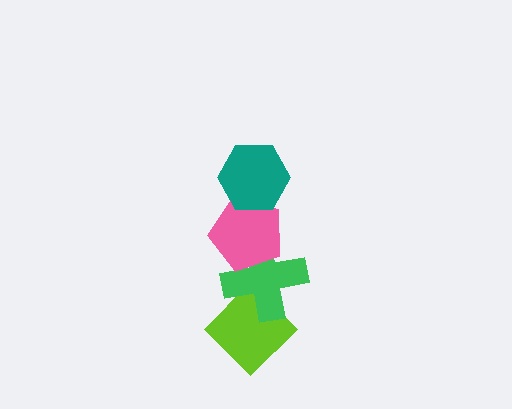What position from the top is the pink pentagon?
The pink pentagon is 2nd from the top.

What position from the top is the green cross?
The green cross is 3rd from the top.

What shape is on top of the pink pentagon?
The teal hexagon is on top of the pink pentagon.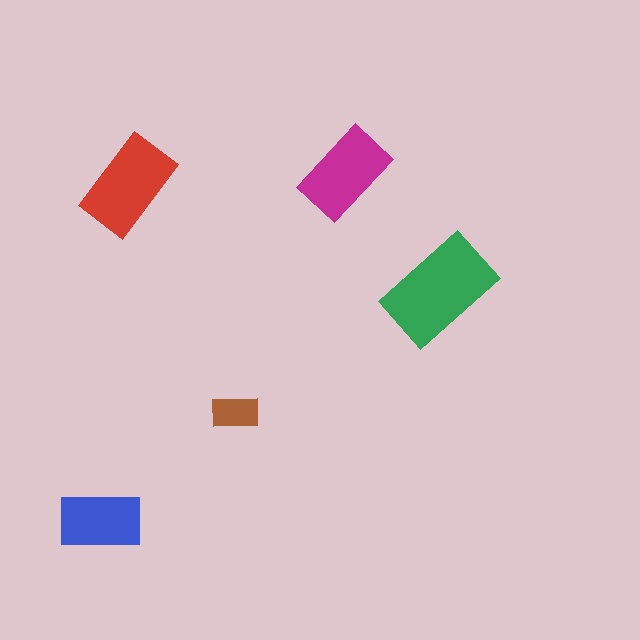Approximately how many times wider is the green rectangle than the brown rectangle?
About 2.5 times wider.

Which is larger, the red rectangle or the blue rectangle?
The red one.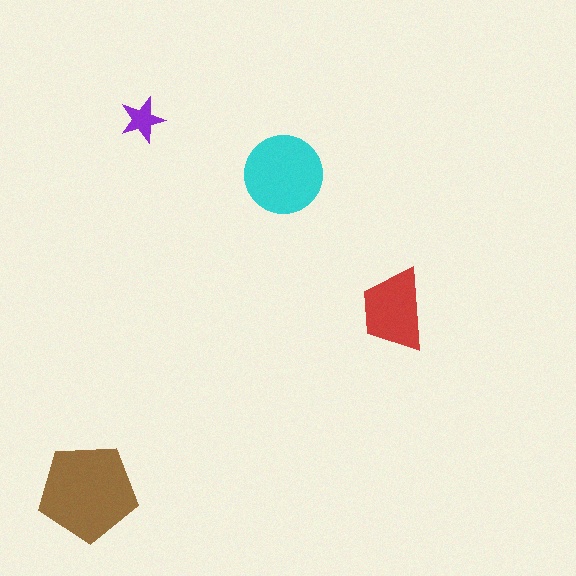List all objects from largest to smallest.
The brown pentagon, the cyan circle, the red trapezoid, the purple star.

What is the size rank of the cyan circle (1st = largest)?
2nd.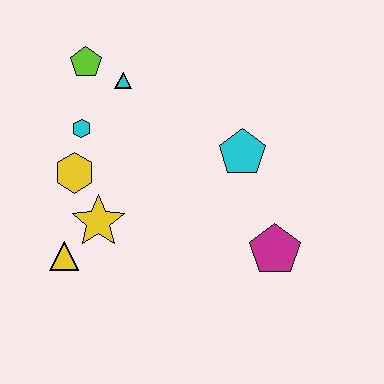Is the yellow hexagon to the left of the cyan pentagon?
Yes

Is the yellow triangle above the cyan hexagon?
No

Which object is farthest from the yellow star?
The magenta pentagon is farthest from the yellow star.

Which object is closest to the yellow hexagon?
The cyan hexagon is closest to the yellow hexagon.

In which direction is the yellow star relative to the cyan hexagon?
The yellow star is below the cyan hexagon.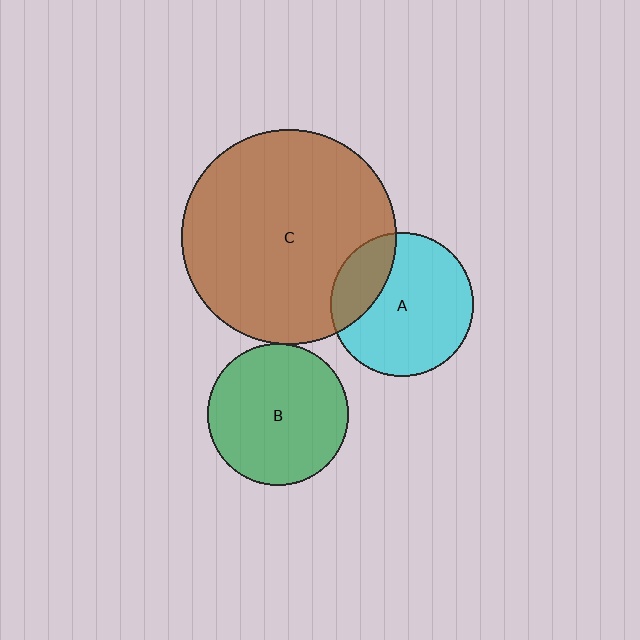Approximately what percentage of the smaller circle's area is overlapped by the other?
Approximately 25%.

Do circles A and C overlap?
Yes.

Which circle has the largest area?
Circle C (brown).